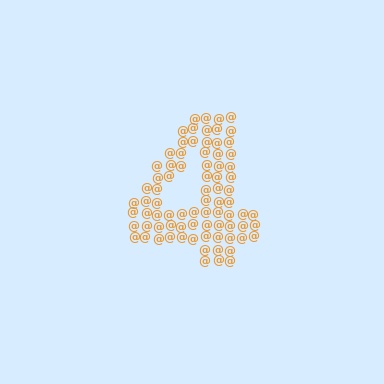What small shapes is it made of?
It is made of small at signs.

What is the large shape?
The large shape is the digit 4.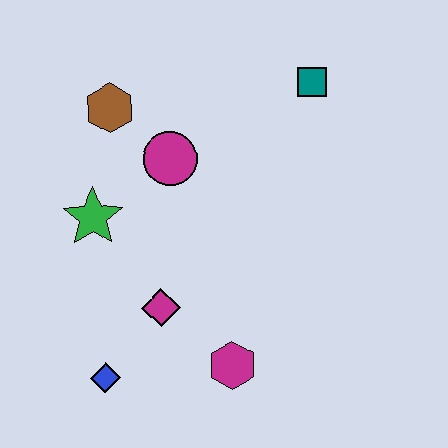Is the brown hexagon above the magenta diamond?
Yes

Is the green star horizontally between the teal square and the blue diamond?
No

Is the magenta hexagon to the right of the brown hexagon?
Yes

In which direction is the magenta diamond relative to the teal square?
The magenta diamond is below the teal square.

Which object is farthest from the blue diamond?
The teal square is farthest from the blue diamond.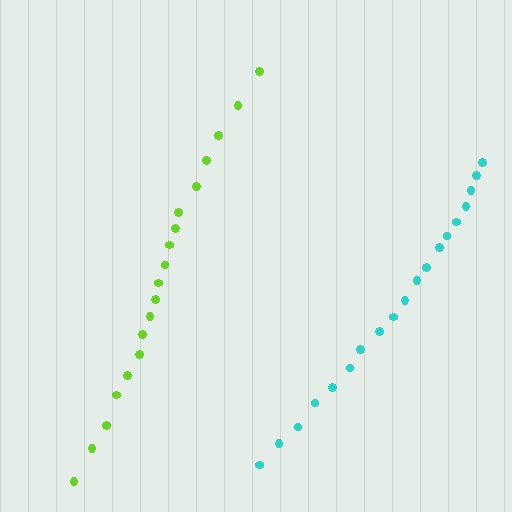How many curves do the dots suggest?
There are 2 distinct paths.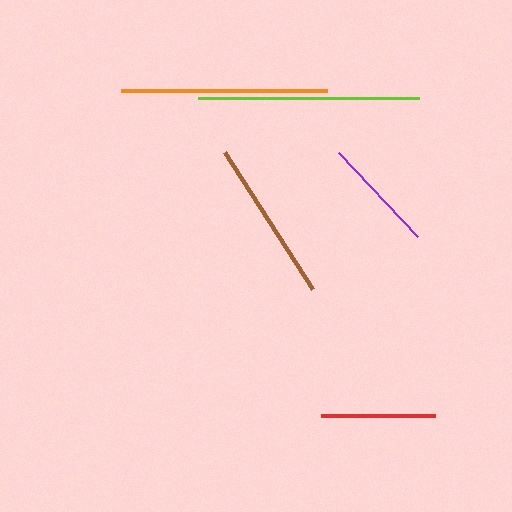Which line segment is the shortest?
The red line is the shortest at approximately 115 pixels.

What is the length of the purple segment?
The purple segment is approximately 115 pixels long.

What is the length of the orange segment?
The orange segment is approximately 207 pixels long.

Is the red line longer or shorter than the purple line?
The purple line is longer than the red line.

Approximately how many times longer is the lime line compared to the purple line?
The lime line is approximately 1.9 times the length of the purple line.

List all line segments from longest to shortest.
From longest to shortest: lime, orange, brown, purple, red.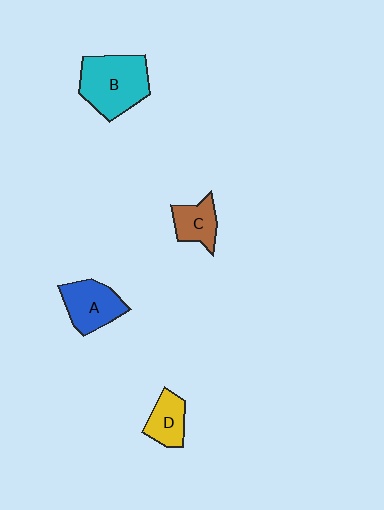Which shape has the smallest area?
Shape D (yellow).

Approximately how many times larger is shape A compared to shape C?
Approximately 1.4 times.